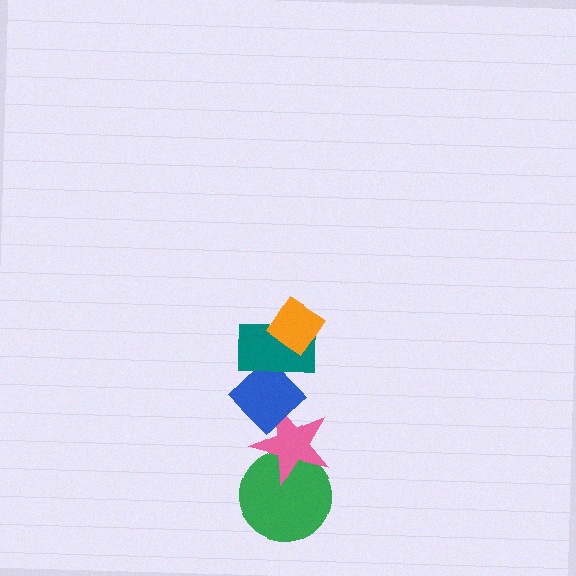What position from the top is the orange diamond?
The orange diamond is 1st from the top.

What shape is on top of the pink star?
The blue diamond is on top of the pink star.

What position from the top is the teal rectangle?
The teal rectangle is 2nd from the top.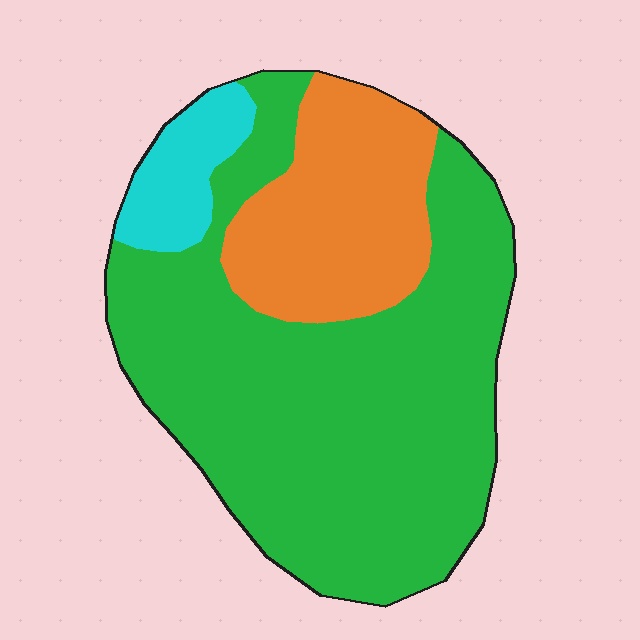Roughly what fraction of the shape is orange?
Orange takes up about one quarter (1/4) of the shape.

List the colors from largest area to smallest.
From largest to smallest: green, orange, cyan.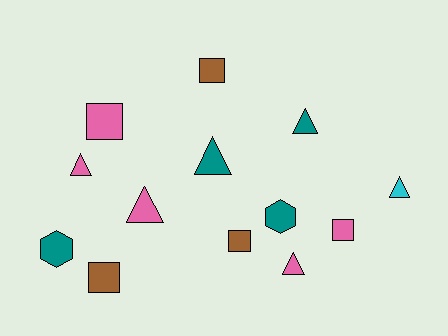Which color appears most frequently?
Pink, with 5 objects.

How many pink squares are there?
There are 2 pink squares.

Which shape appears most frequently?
Triangle, with 6 objects.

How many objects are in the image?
There are 13 objects.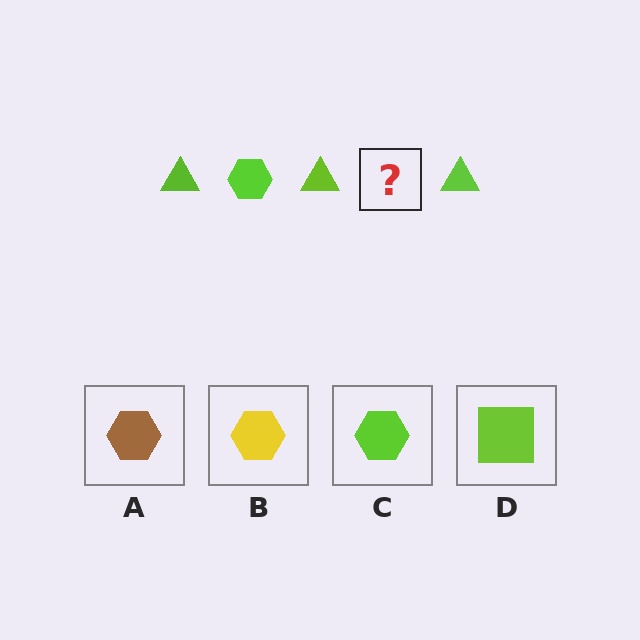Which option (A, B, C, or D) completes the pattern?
C.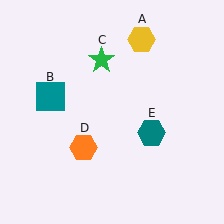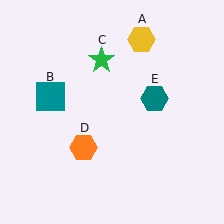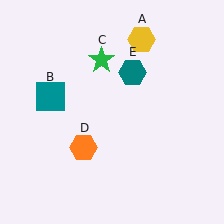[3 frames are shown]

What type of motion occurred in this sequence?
The teal hexagon (object E) rotated counterclockwise around the center of the scene.